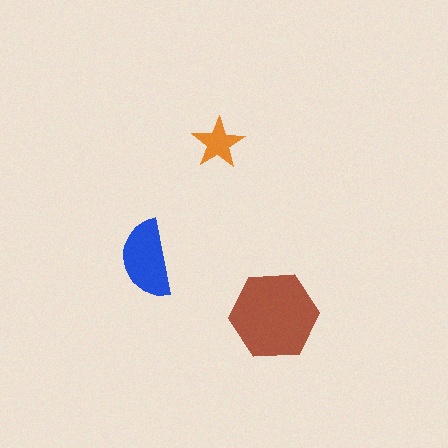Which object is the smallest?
The orange star.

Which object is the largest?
The brown hexagon.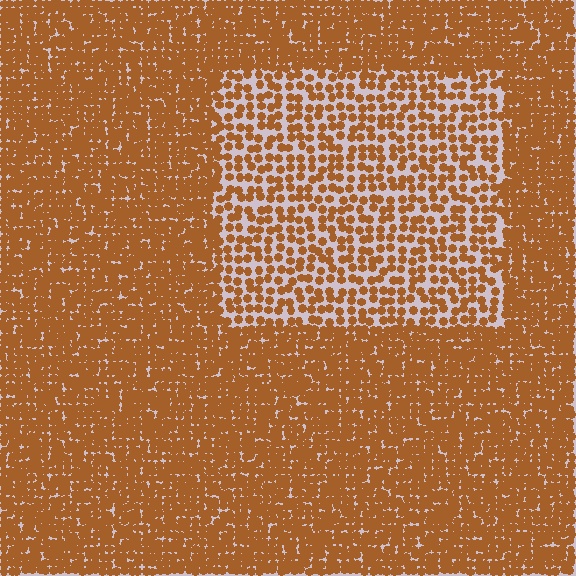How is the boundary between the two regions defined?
The boundary is defined by a change in element density (approximately 2.1x ratio). All elements are the same color, size, and shape.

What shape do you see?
I see a rectangle.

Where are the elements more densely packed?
The elements are more densely packed outside the rectangle boundary.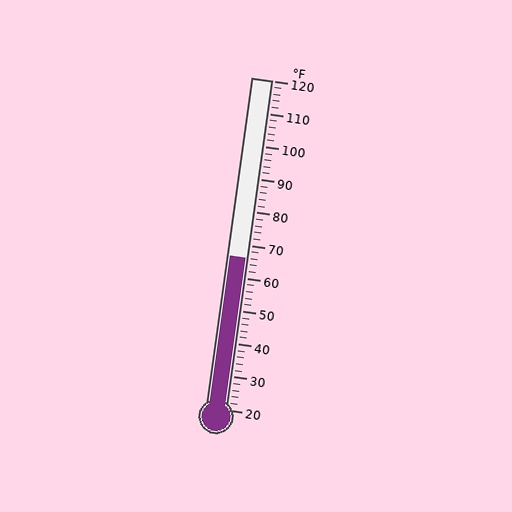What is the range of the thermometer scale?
The thermometer scale ranges from 20°F to 120°F.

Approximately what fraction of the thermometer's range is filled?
The thermometer is filled to approximately 45% of its range.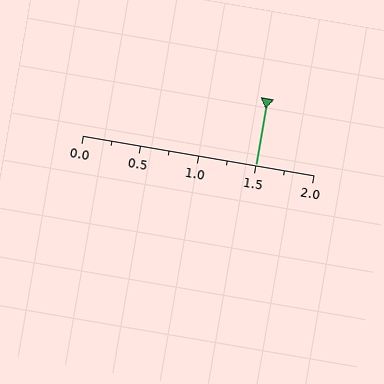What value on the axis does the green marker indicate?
The marker indicates approximately 1.5.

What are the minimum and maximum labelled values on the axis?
The axis runs from 0.0 to 2.0.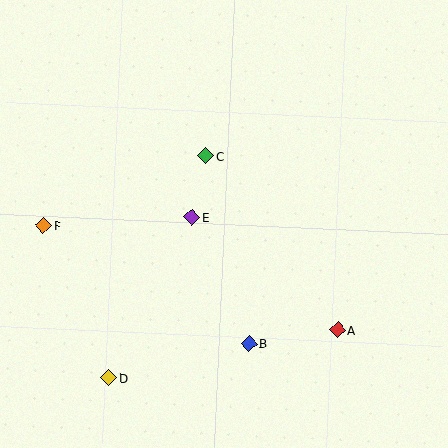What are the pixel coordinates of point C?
Point C is at (206, 156).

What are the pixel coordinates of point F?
Point F is at (44, 226).